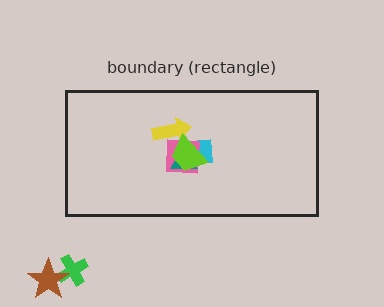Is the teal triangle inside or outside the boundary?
Inside.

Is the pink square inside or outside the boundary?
Inside.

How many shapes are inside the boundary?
5 inside, 2 outside.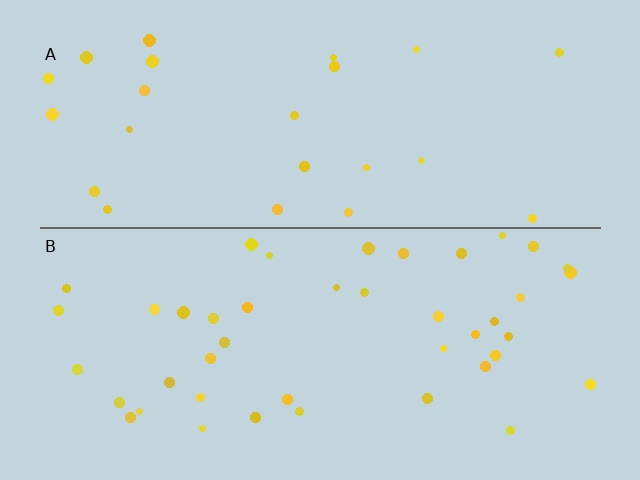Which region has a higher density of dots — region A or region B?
B (the bottom).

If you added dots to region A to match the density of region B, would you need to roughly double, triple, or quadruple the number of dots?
Approximately double.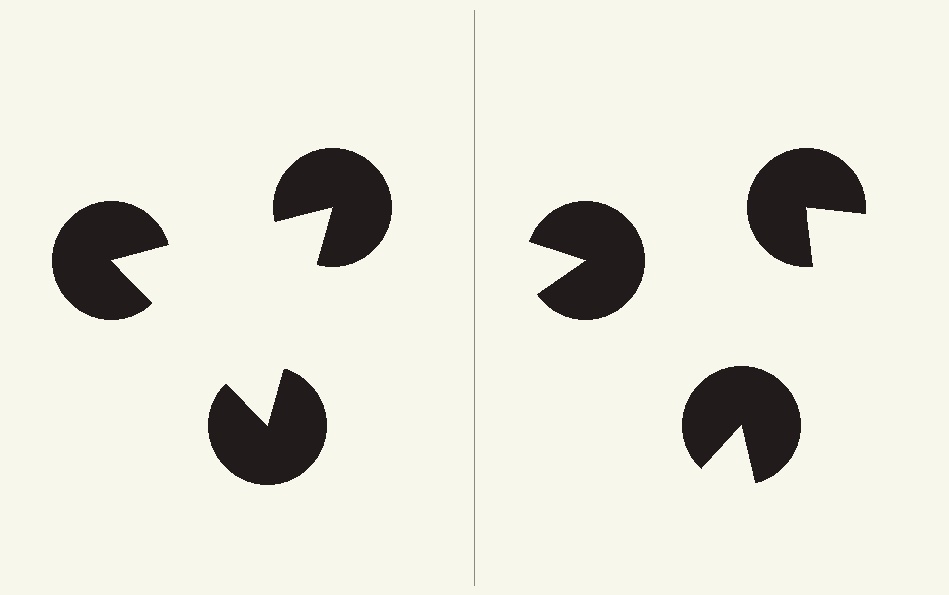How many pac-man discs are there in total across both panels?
6 — 3 on each side.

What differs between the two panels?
The pac-man discs are positioned identically on both sides; only the wedge orientations differ. On the left they align to a triangle; on the right they are misaligned.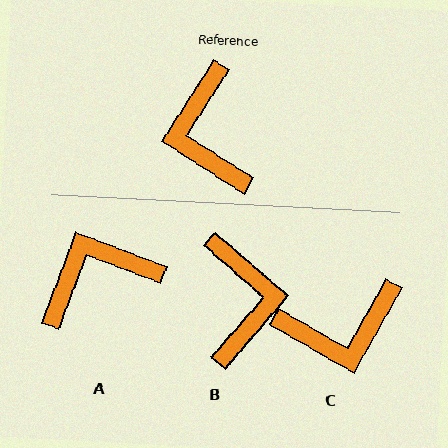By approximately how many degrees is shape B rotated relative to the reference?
Approximately 171 degrees counter-clockwise.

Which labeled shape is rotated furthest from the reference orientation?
B, about 171 degrees away.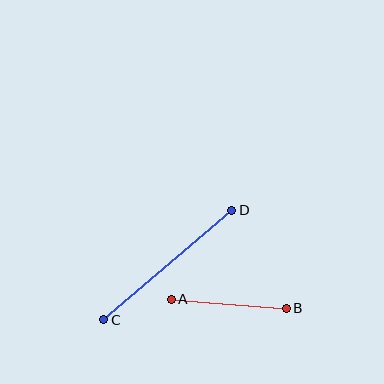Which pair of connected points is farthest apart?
Points C and D are farthest apart.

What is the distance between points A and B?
The distance is approximately 115 pixels.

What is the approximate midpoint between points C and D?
The midpoint is at approximately (168, 265) pixels.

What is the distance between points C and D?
The distance is approximately 169 pixels.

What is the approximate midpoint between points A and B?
The midpoint is at approximately (229, 304) pixels.